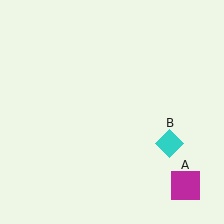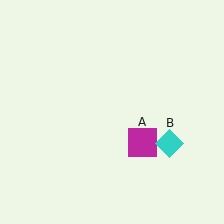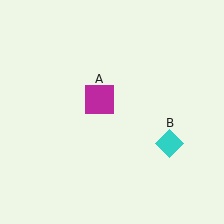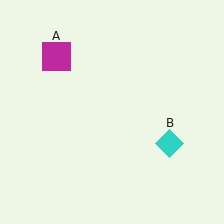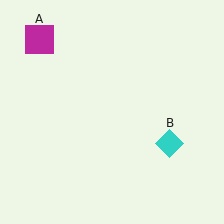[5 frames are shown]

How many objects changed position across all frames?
1 object changed position: magenta square (object A).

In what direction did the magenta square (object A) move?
The magenta square (object A) moved up and to the left.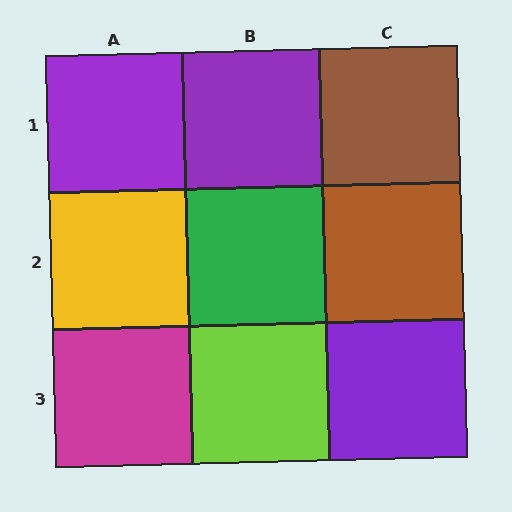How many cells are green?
1 cell is green.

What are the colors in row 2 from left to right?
Yellow, green, brown.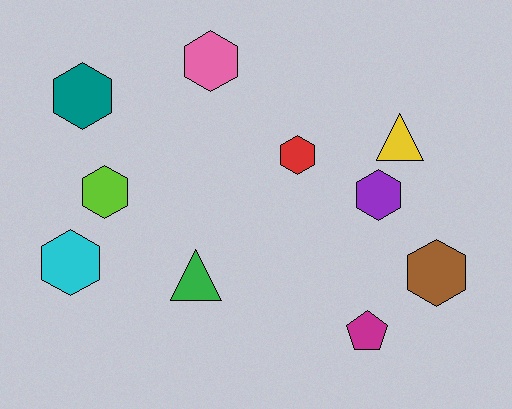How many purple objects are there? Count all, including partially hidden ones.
There is 1 purple object.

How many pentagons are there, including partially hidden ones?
There is 1 pentagon.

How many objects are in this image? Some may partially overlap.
There are 10 objects.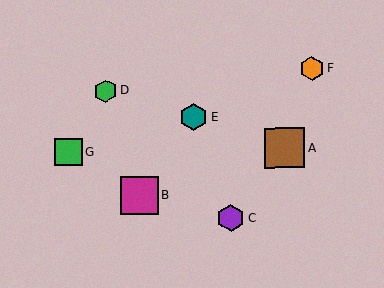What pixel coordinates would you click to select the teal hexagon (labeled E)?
Click at (194, 117) to select the teal hexagon E.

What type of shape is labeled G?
Shape G is a green square.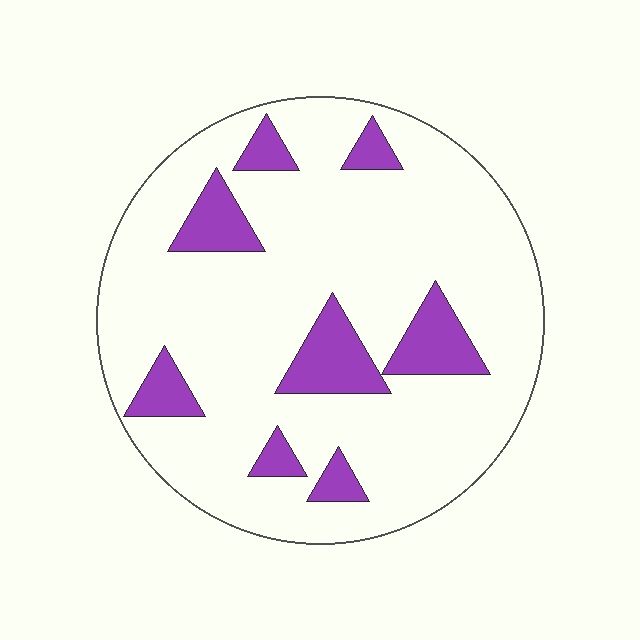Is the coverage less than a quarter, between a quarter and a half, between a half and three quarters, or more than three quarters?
Less than a quarter.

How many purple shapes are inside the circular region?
8.